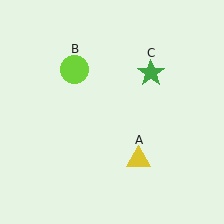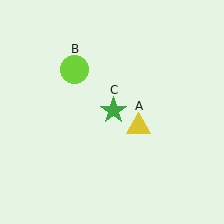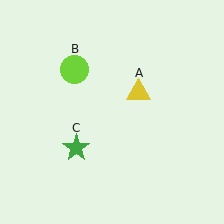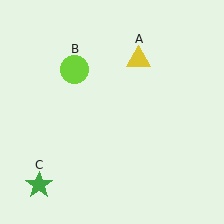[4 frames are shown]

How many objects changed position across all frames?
2 objects changed position: yellow triangle (object A), green star (object C).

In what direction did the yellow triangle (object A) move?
The yellow triangle (object A) moved up.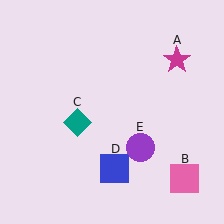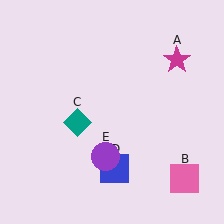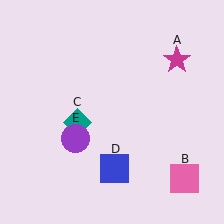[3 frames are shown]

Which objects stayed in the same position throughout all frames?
Magenta star (object A) and pink square (object B) and teal diamond (object C) and blue square (object D) remained stationary.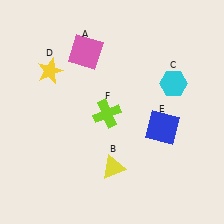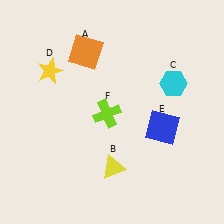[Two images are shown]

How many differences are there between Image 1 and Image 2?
There is 1 difference between the two images.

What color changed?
The square (A) changed from pink in Image 1 to orange in Image 2.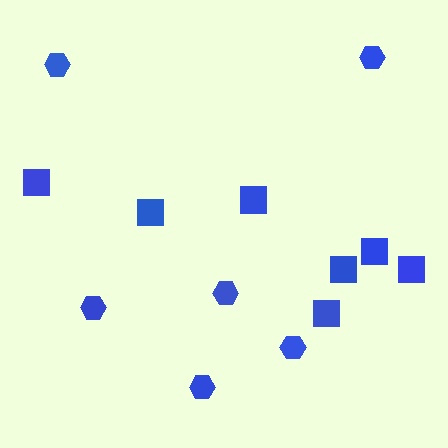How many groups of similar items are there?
There are 2 groups: one group of squares (7) and one group of hexagons (6).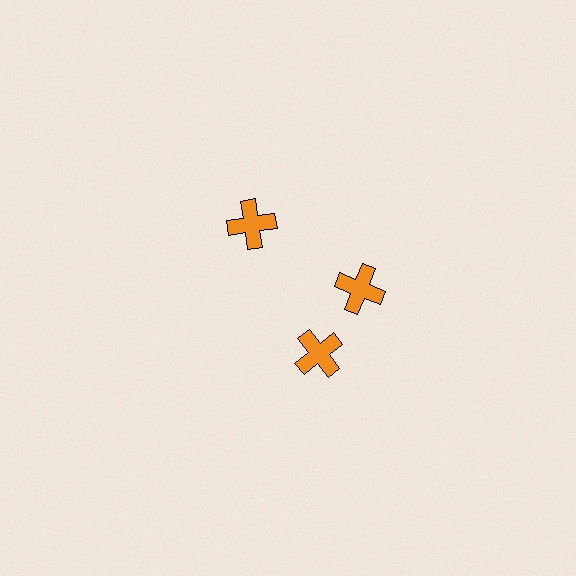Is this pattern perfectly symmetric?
No. The 3 orange crosses are arranged in a ring, but one element near the 7 o'clock position is rotated out of alignment along the ring, breaking the 3-fold rotational symmetry.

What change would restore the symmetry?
The symmetry would be restored by rotating it back into even spacing with its neighbors so that all 3 crosses sit at equal angles and equal distance from the center.